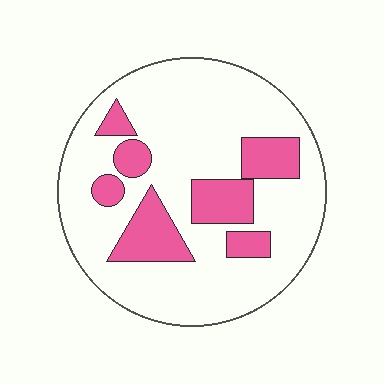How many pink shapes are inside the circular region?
7.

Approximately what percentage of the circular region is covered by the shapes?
Approximately 25%.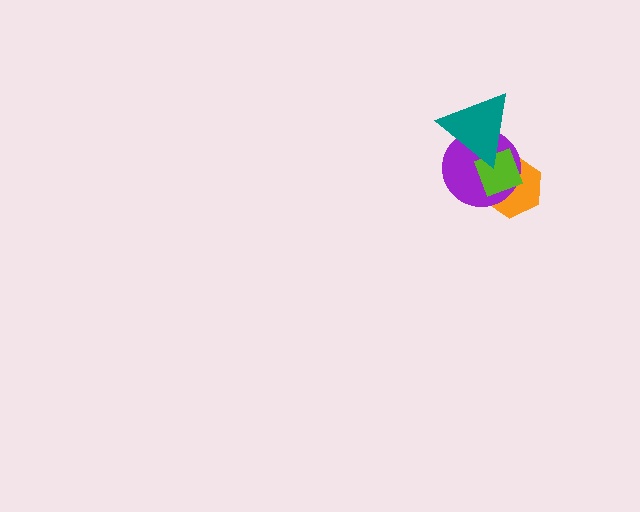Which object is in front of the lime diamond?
The teal triangle is in front of the lime diamond.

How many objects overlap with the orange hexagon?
3 objects overlap with the orange hexagon.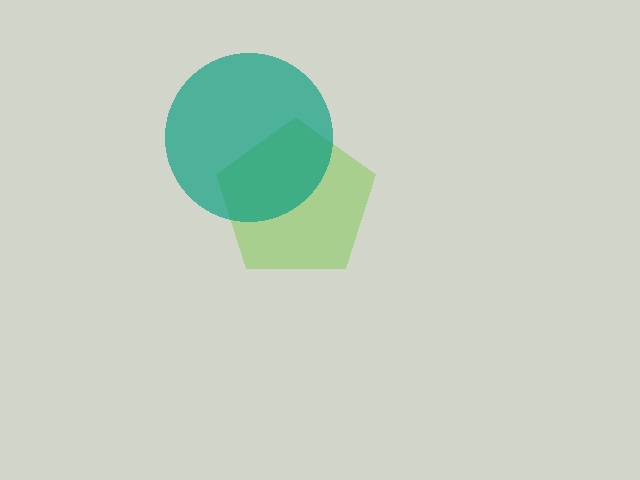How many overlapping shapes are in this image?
There are 2 overlapping shapes in the image.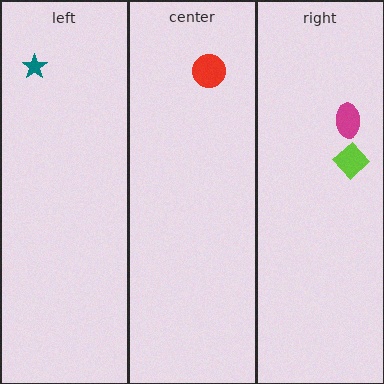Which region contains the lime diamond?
The right region.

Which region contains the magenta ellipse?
The right region.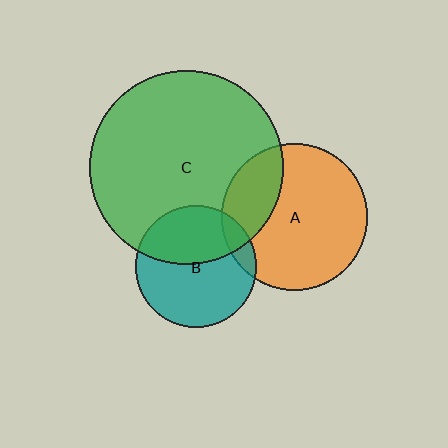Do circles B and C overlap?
Yes.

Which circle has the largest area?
Circle C (green).